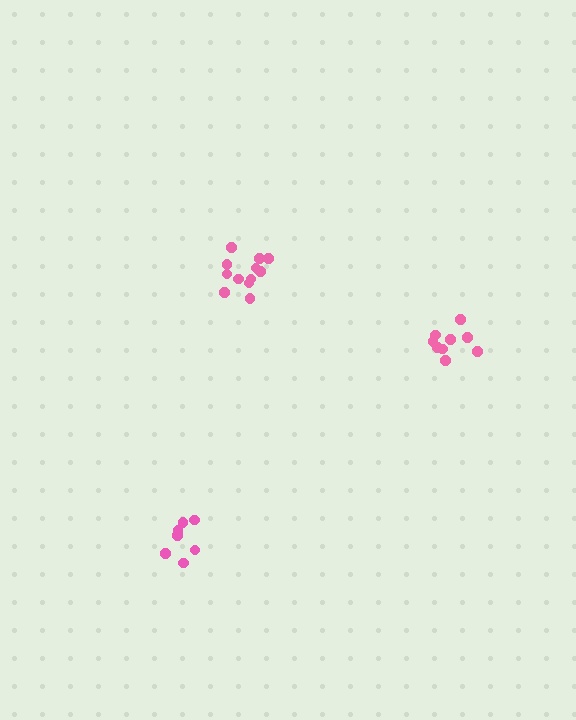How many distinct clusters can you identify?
There are 3 distinct clusters.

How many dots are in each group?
Group 1: 7 dots, Group 2: 12 dots, Group 3: 9 dots (28 total).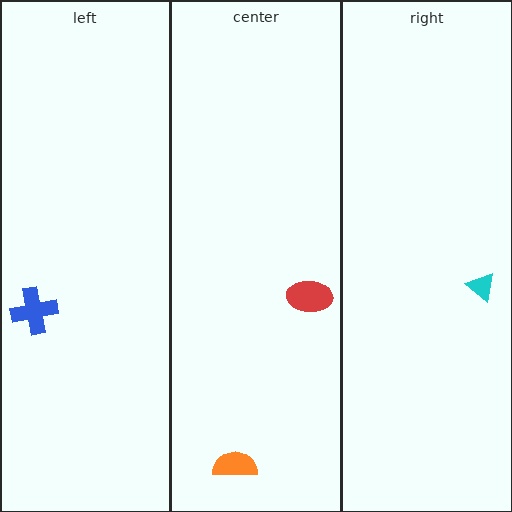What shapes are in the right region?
The cyan triangle.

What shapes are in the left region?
The blue cross.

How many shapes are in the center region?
2.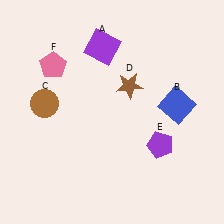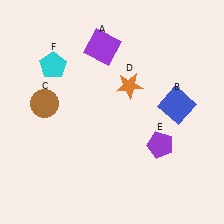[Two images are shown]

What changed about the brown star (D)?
In Image 1, D is brown. In Image 2, it changed to orange.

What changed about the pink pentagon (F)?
In Image 1, F is pink. In Image 2, it changed to cyan.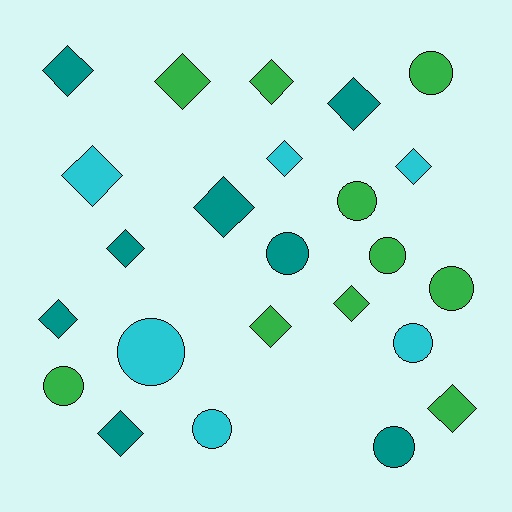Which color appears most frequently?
Green, with 10 objects.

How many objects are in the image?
There are 24 objects.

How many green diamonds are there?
There are 5 green diamonds.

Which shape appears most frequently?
Diamond, with 14 objects.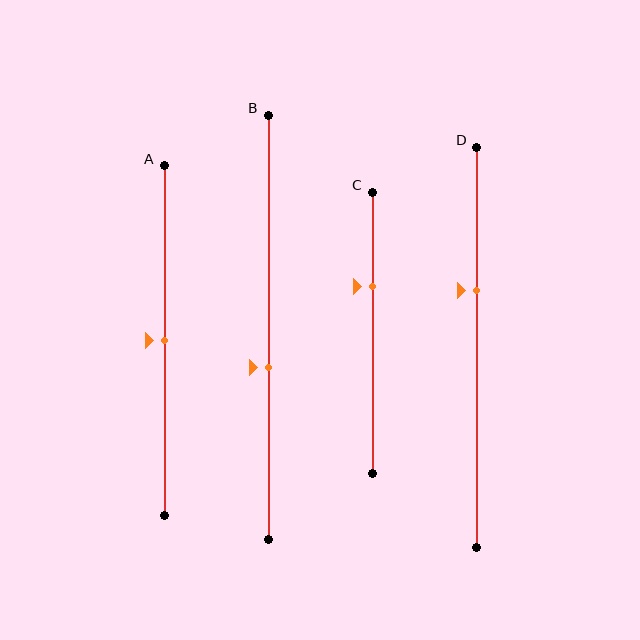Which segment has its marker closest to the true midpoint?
Segment A has its marker closest to the true midpoint.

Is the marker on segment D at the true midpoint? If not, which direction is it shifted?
No, the marker on segment D is shifted upward by about 14% of the segment length.